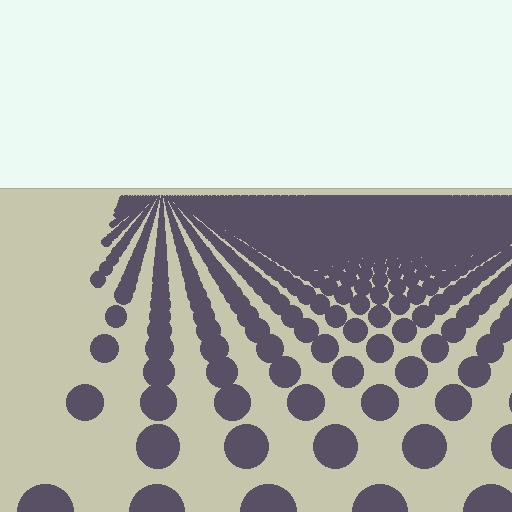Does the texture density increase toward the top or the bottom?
Density increases toward the top.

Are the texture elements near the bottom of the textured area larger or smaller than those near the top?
Larger. Near the bottom, elements are closer to the viewer and appear at a bigger on-screen size.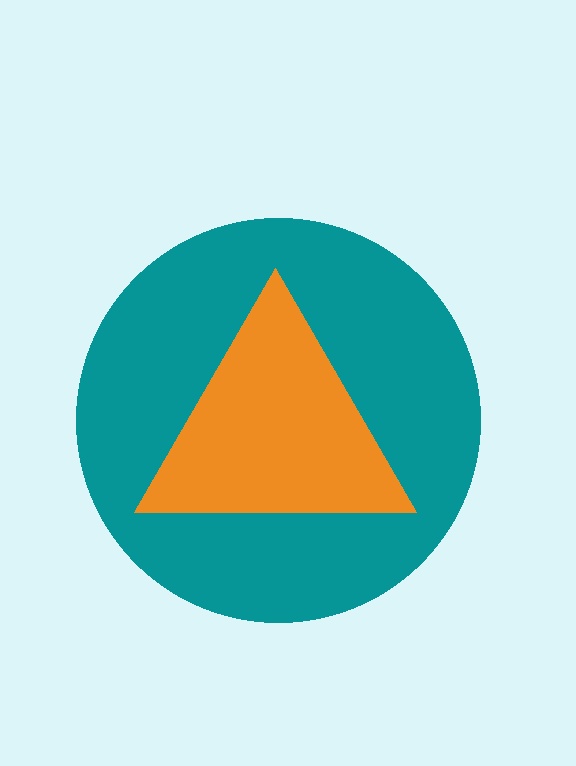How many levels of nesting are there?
2.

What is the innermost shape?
The orange triangle.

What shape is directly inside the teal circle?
The orange triangle.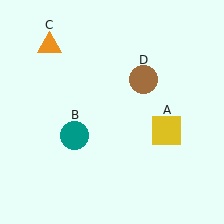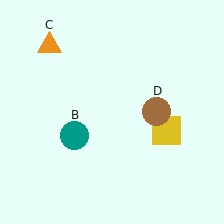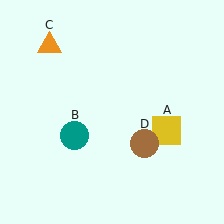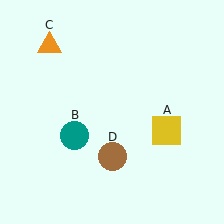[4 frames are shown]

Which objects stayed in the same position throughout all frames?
Yellow square (object A) and teal circle (object B) and orange triangle (object C) remained stationary.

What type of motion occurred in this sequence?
The brown circle (object D) rotated clockwise around the center of the scene.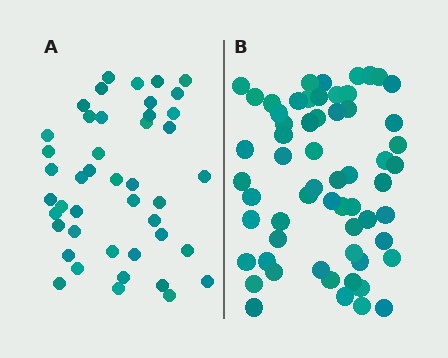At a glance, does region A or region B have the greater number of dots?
Region B (the right region) has more dots.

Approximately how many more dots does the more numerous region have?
Region B has approximately 15 more dots than region A.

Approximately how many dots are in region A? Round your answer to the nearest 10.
About 40 dots. (The exact count is 44, which rounds to 40.)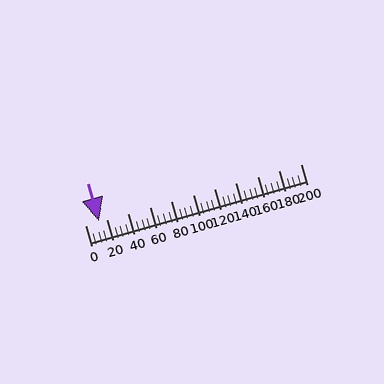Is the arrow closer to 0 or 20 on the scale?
The arrow is closer to 20.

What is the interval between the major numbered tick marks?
The major tick marks are spaced 20 units apart.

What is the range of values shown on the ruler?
The ruler shows values from 0 to 200.